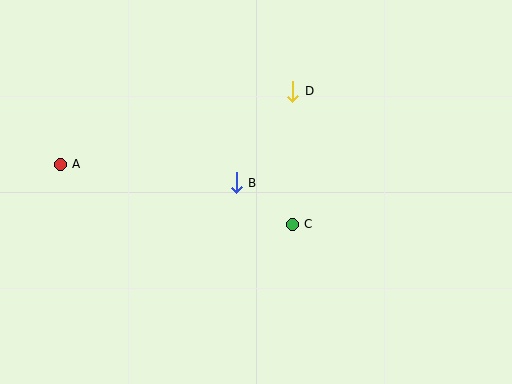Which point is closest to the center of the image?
Point B at (236, 183) is closest to the center.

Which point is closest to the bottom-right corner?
Point C is closest to the bottom-right corner.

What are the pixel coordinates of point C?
Point C is at (292, 224).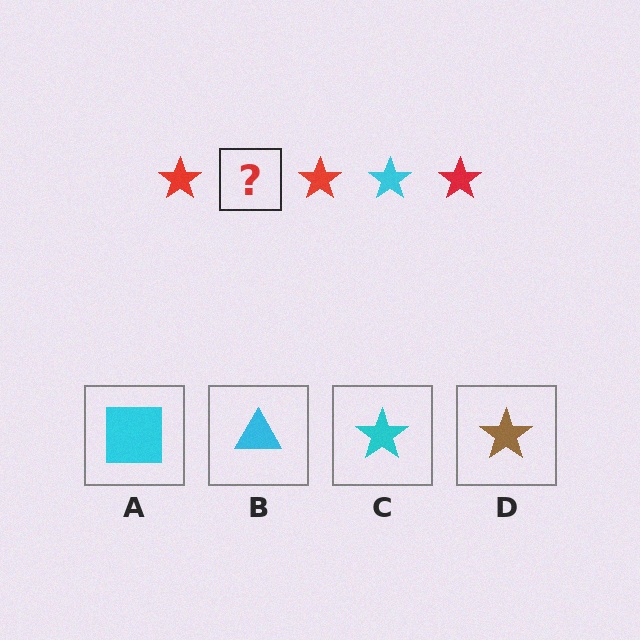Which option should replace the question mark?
Option C.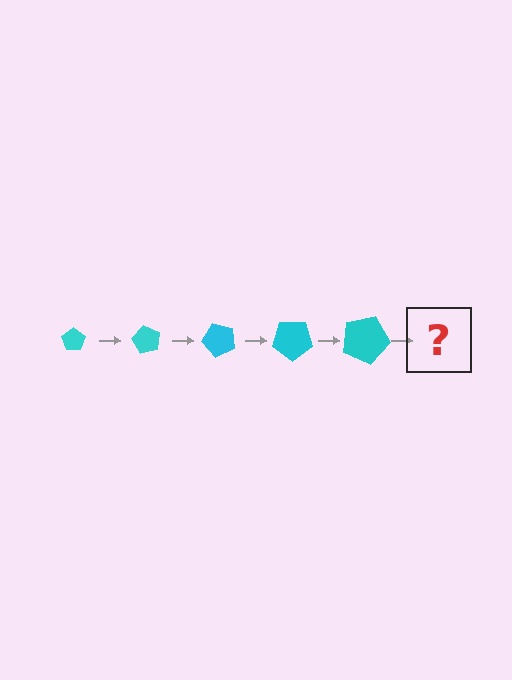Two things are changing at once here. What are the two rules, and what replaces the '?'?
The two rules are that the pentagon grows larger each step and it rotates 60 degrees each step. The '?' should be a pentagon, larger than the previous one and rotated 300 degrees from the start.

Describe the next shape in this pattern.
It should be a pentagon, larger than the previous one and rotated 300 degrees from the start.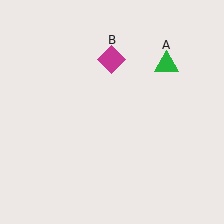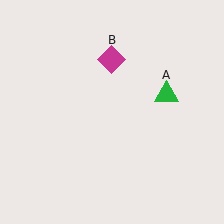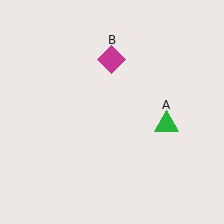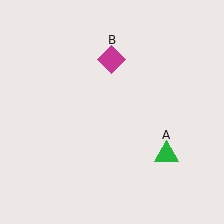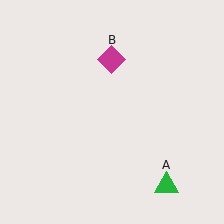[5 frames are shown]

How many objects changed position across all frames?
1 object changed position: green triangle (object A).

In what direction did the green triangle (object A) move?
The green triangle (object A) moved down.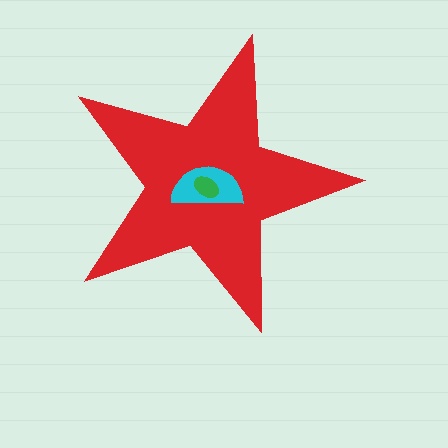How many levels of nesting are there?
3.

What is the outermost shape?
The red star.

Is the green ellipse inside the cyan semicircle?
Yes.